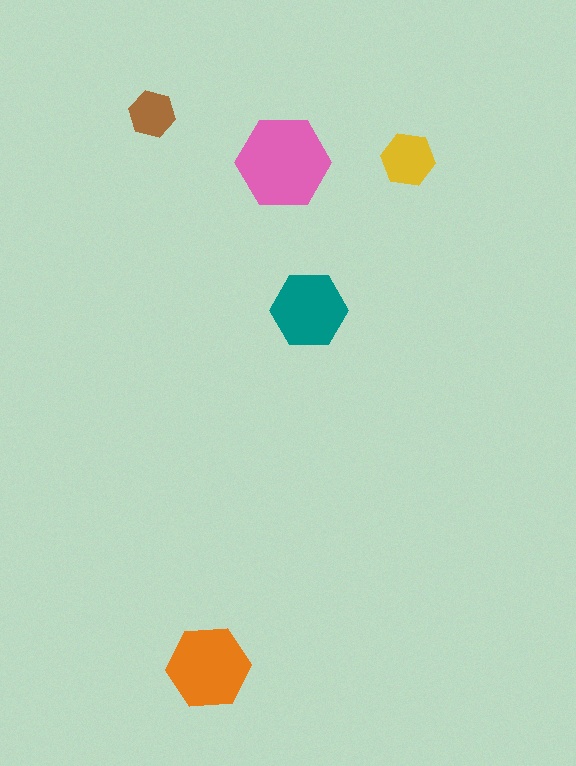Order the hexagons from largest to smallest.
the pink one, the orange one, the teal one, the yellow one, the brown one.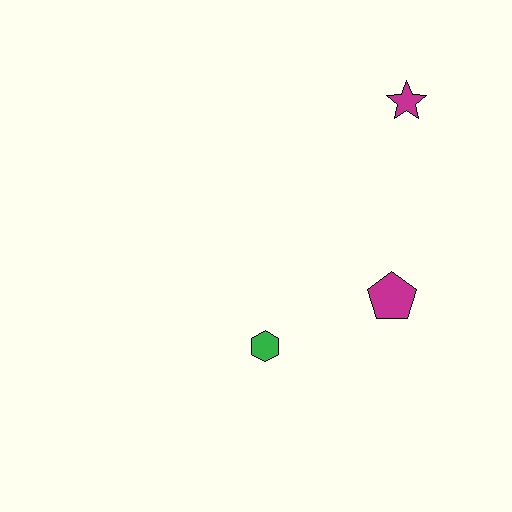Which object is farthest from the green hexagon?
The magenta star is farthest from the green hexagon.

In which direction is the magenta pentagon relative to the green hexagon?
The magenta pentagon is to the right of the green hexagon.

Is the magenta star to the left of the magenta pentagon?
No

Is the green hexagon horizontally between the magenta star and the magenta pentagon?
No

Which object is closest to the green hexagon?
The magenta pentagon is closest to the green hexagon.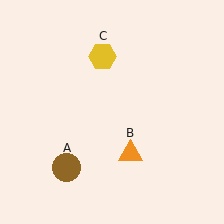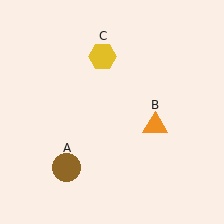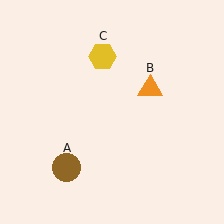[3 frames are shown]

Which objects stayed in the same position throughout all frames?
Brown circle (object A) and yellow hexagon (object C) remained stationary.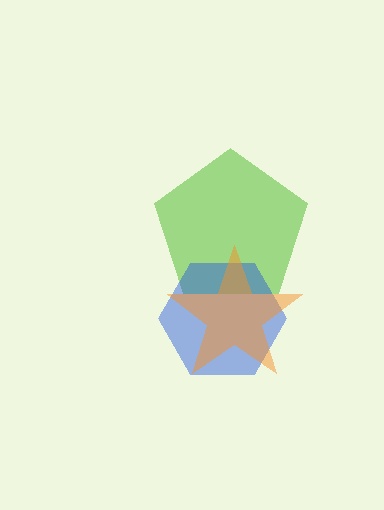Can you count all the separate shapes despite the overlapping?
Yes, there are 3 separate shapes.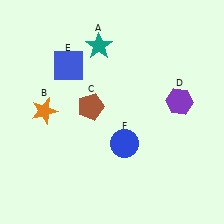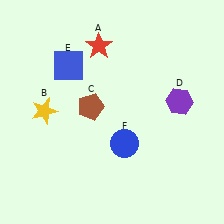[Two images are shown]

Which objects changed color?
A changed from teal to red. B changed from orange to yellow.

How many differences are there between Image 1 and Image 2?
There are 2 differences between the two images.